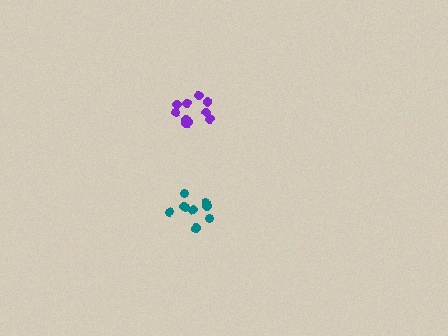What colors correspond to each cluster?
The clusters are colored: teal, purple.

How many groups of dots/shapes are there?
There are 2 groups.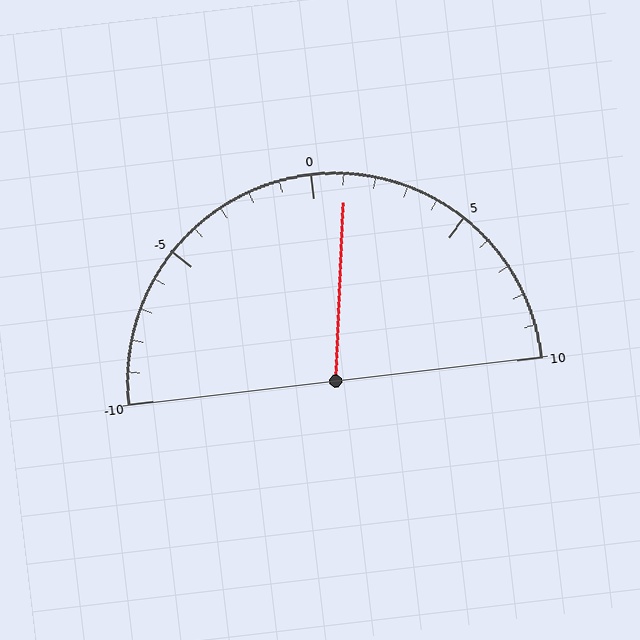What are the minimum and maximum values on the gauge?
The gauge ranges from -10 to 10.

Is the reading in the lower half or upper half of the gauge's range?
The reading is in the upper half of the range (-10 to 10).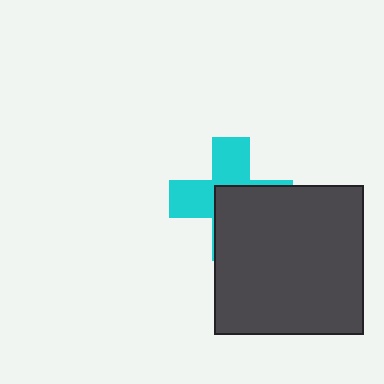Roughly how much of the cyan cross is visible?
About half of it is visible (roughly 48%).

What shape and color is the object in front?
The object in front is a dark gray square.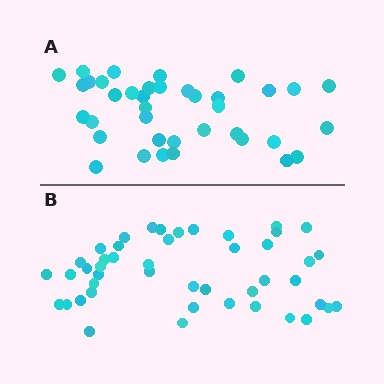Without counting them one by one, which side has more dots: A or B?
Region B (the bottom region) has more dots.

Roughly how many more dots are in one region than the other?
Region B has roughly 8 or so more dots than region A.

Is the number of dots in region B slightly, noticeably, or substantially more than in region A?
Region B has only slightly more — the two regions are fairly close. The ratio is roughly 1.2 to 1.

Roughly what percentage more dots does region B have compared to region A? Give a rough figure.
About 20% more.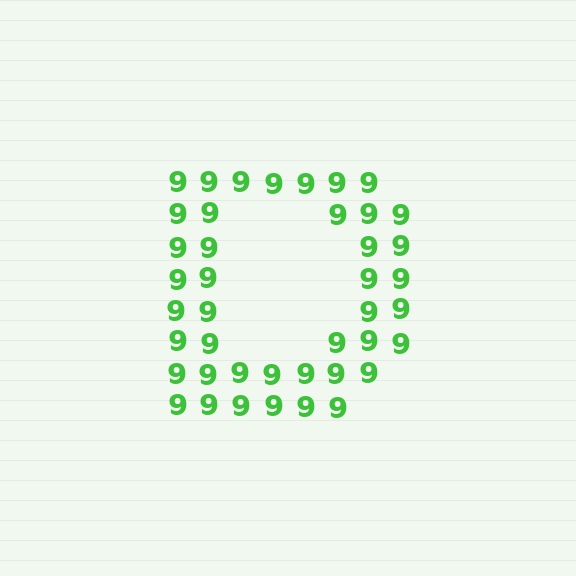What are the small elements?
The small elements are digit 9's.